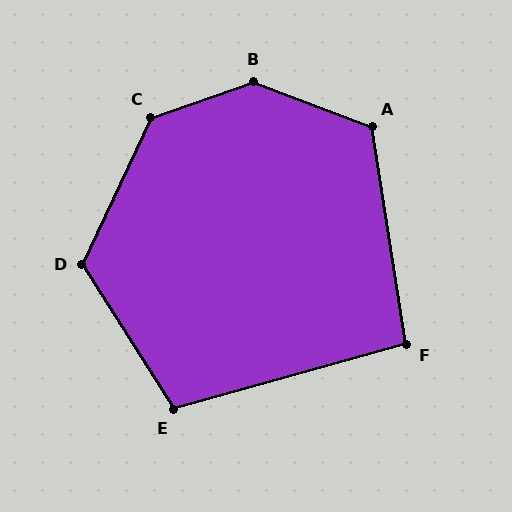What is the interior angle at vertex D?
Approximately 123 degrees (obtuse).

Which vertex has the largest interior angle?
B, at approximately 140 degrees.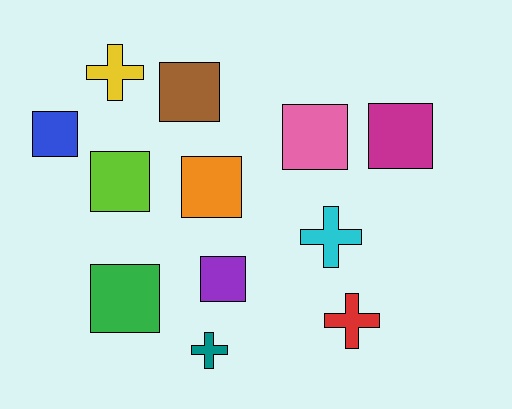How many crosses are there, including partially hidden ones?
There are 4 crosses.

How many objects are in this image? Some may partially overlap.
There are 12 objects.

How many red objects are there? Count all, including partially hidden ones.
There is 1 red object.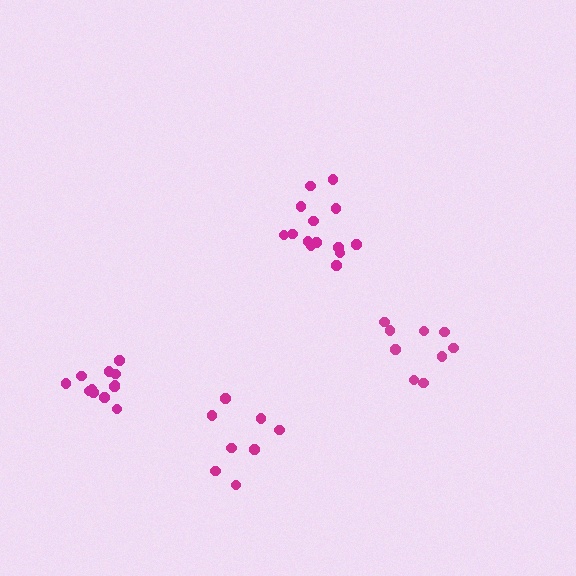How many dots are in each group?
Group 1: 12 dots, Group 2: 8 dots, Group 3: 9 dots, Group 4: 14 dots (43 total).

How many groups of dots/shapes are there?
There are 4 groups.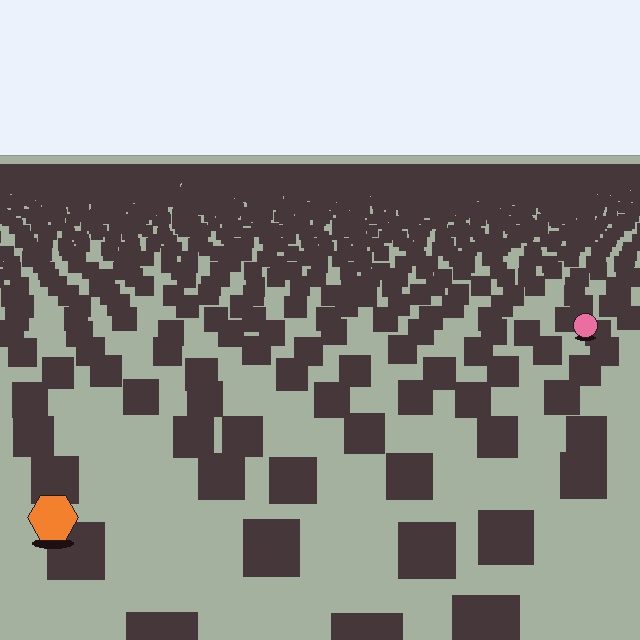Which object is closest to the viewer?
The orange hexagon is closest. The texture marks near it are larger and more spread out.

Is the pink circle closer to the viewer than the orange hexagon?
No. The orange hexagon is closer — you can tell from the texture gradient: the ground texture is coarser near it.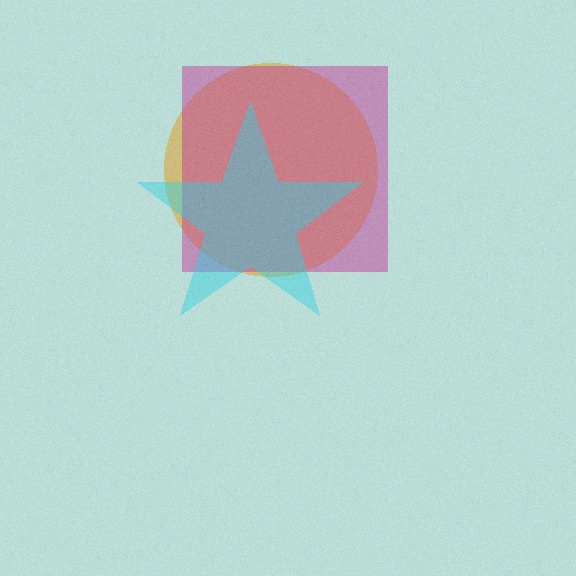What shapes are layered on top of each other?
The layered shapes are: an orange circle, a magenta square, a cyan star.